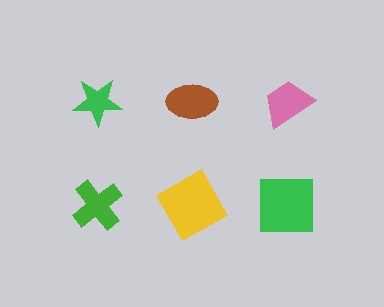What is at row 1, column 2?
A brown ellipse.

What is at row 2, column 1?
A green cross.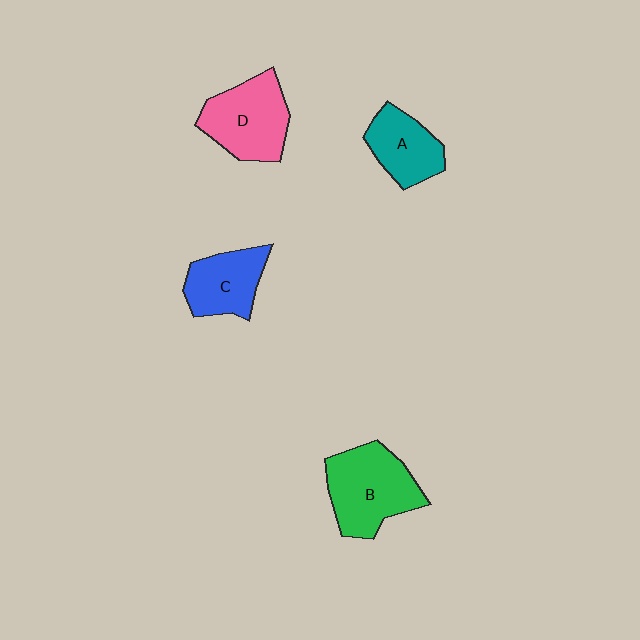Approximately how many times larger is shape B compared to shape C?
Approximately 1.4 times.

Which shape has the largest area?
Shape B (green).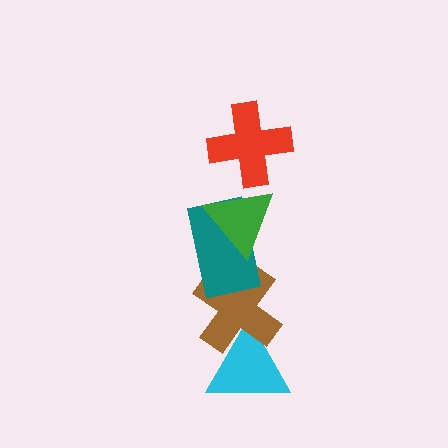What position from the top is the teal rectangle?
The teal rectangle is 3rd from the top.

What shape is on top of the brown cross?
The teal rectangle is on top of the brown cross.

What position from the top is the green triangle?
The green triangle is 2nd from the top.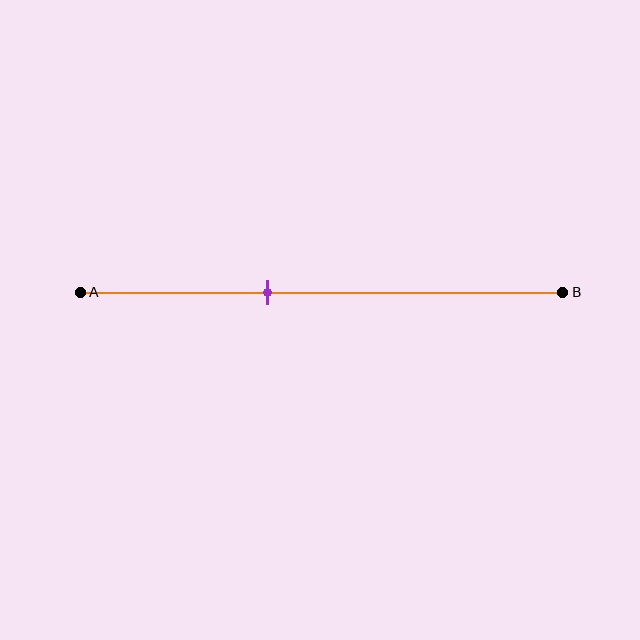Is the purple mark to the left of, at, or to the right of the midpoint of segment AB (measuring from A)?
The purple mark is to the left of the midpoint of segment AB.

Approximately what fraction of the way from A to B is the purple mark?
The purple mark is approximately 40% of the way from A to B.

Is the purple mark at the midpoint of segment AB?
No, the mark is at about 40% from A, not at the 50% midpoint.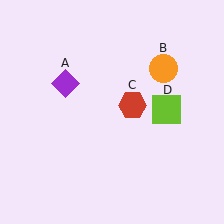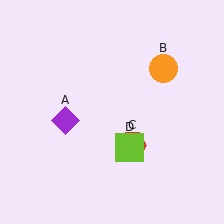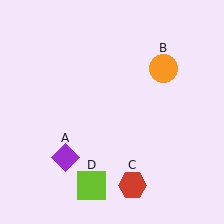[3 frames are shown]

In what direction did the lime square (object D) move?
The lime square (object D) moved down and to the left.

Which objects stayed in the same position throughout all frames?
Orange circle (object B) remained stationary.